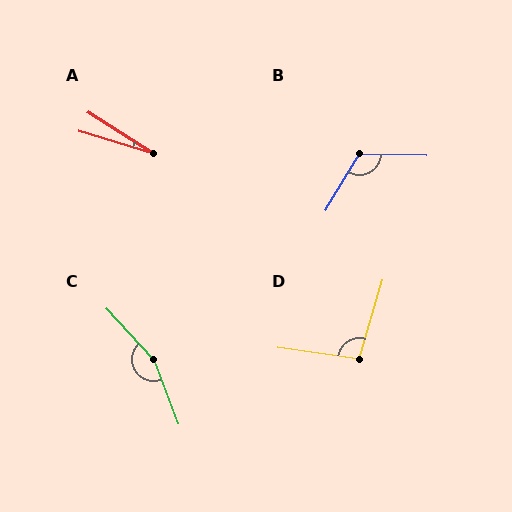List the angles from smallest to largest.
A (15°), D (98°), B (120°), C (158°).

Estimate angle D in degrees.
Approximately 98 degrees.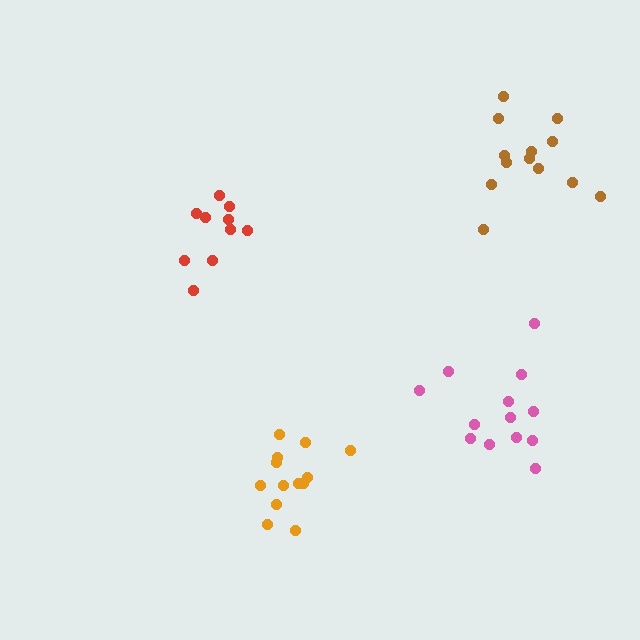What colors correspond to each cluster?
The clusters are colored: brown, orange, pink, red.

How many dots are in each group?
Group 1: 13 dots, Group 2: 13 dots, Group 3: 13 dots, Group 4: 10 dots (49 total).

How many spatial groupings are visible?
There are 4 spatial groupings.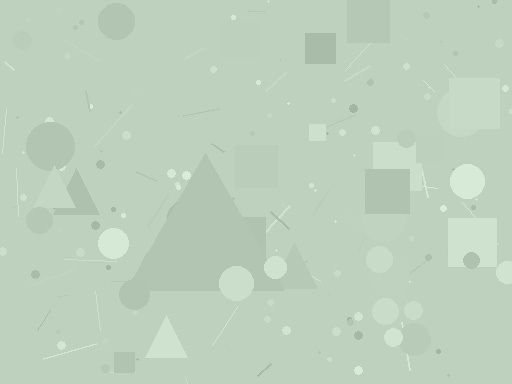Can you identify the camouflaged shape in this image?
The camouflaged shape is a triangle.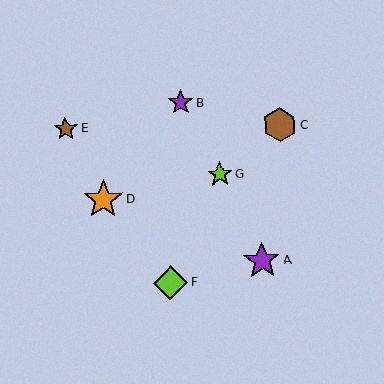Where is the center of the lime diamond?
The center of the lime diamond is at (171, 283).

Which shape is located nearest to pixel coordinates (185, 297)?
The lime diamond (labeled F) at (171, 283) is nearest to that location.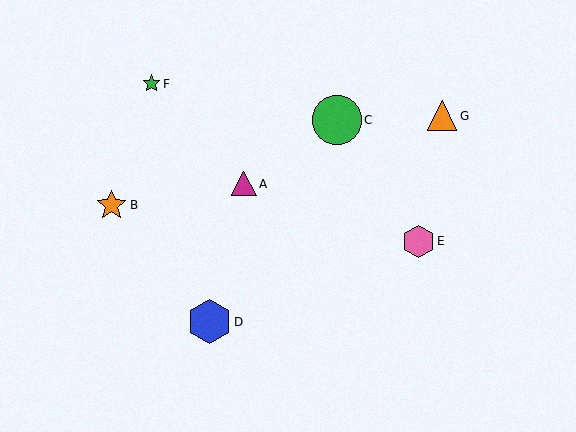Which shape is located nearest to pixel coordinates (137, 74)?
The green star (labeled F) at (151, 84) is nearest to that location.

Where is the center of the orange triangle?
The center of the orange triangle is at (442, 116).